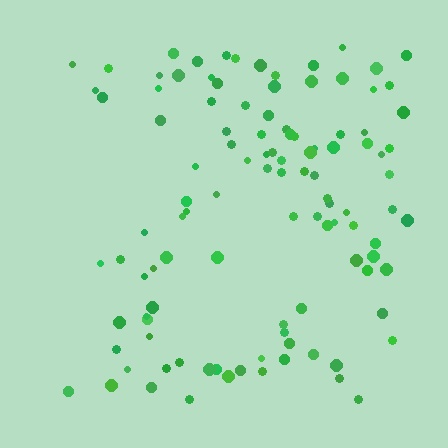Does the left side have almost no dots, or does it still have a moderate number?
Still a moderate number, just noticeably fewer than the right.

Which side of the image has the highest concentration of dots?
The right.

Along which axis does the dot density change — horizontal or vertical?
Horizontal.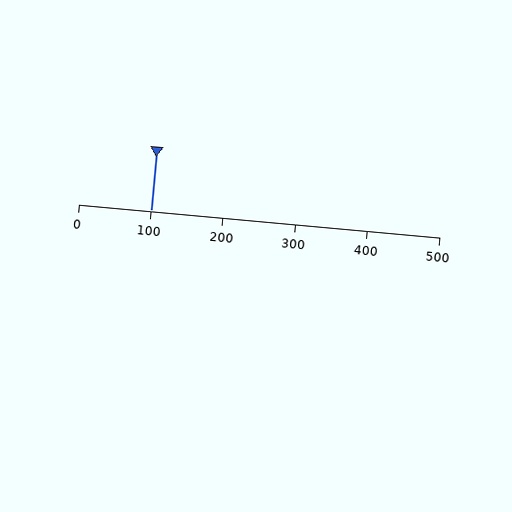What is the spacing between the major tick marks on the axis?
The major ticks are spaced 100 apart.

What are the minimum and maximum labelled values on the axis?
The axis runs from 0 to 500.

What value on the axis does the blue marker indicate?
The marker indicates approximately 100.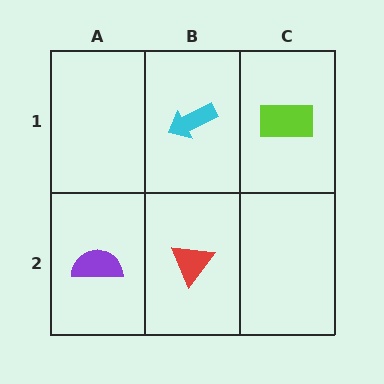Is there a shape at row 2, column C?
No, that cell is empty.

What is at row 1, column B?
A cyan arrow.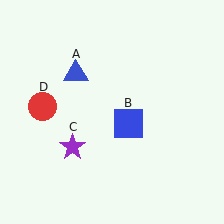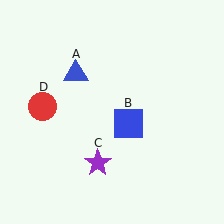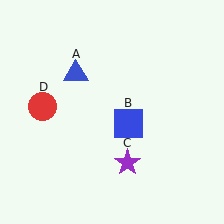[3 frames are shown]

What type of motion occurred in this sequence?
The purple star (object C) rotated counterclockwise around the center of the scene.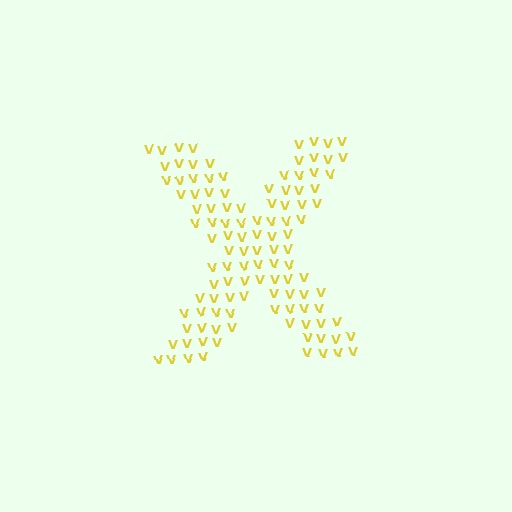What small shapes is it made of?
It is made of small letter V's.